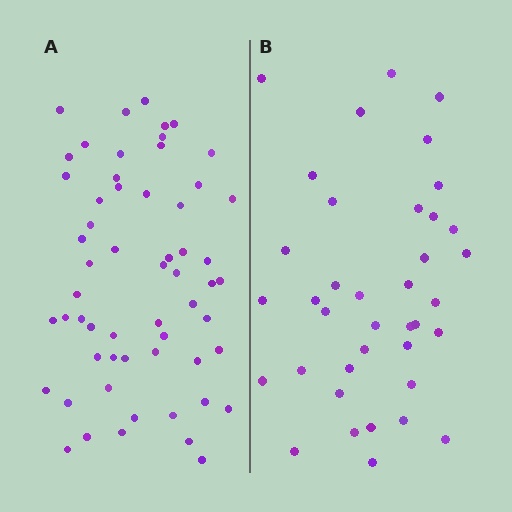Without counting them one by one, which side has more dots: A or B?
Region A (the left region) has more dots.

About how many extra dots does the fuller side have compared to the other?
Region A has approximately 20 more dots than region B.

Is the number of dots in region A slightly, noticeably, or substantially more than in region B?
Region A has substantially more. The ratio is roughly 1.5 to 1.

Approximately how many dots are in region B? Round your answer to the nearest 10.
About 40 dots. (The exact count is 38, which rounds to 40.)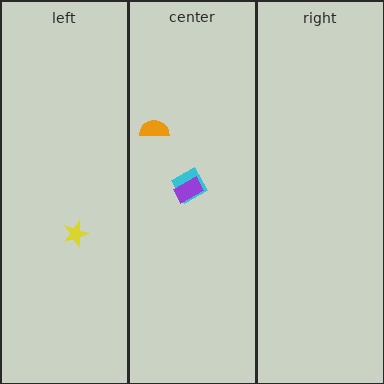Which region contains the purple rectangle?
The center region.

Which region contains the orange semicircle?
The center region.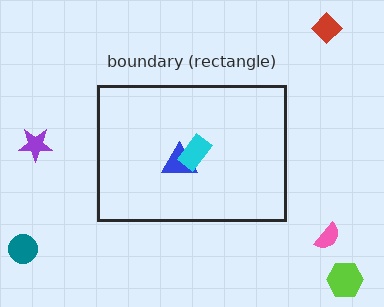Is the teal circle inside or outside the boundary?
Outside.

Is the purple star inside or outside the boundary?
Outside.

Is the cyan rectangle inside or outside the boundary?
Inside.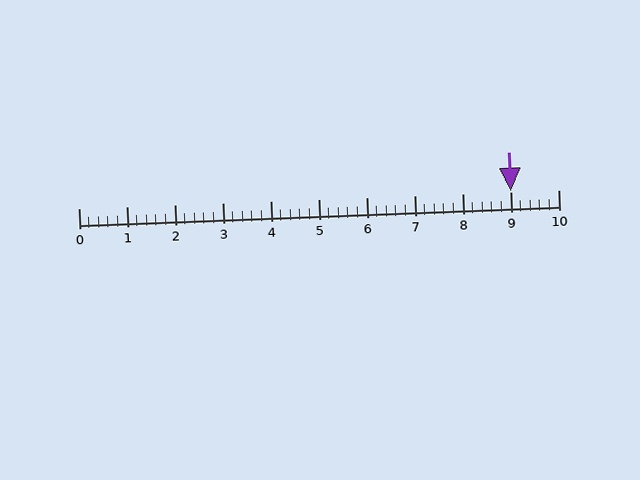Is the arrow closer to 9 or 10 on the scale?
The arrow is closer to 9.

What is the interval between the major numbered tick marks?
The major tick marks are spaced 1 units apart.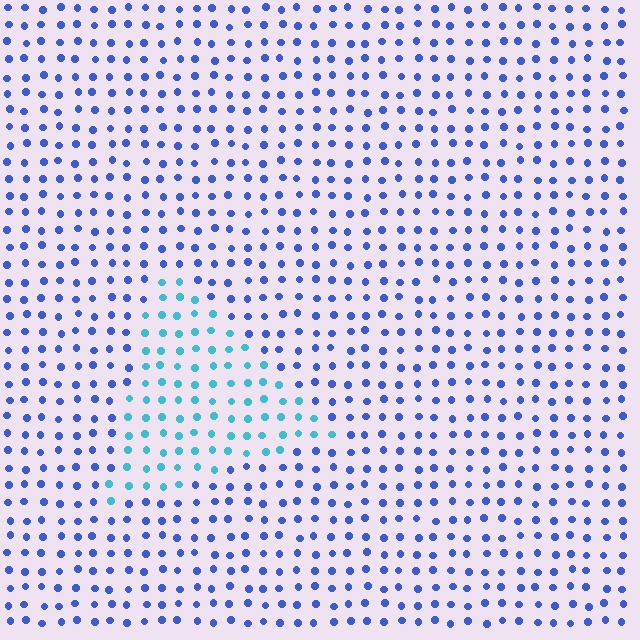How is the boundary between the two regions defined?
The boundary is defined purely by a slight shift in hue (about 42 degrees). Spacing, size, and orientation are identical on both sides.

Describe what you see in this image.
The image is filled with small blue elements in a uniform arrangement. A triangle-shaped region is visible where the elements are tinted to a slightly different hue, forming a subtle color boundary.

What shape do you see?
I see a triangle.